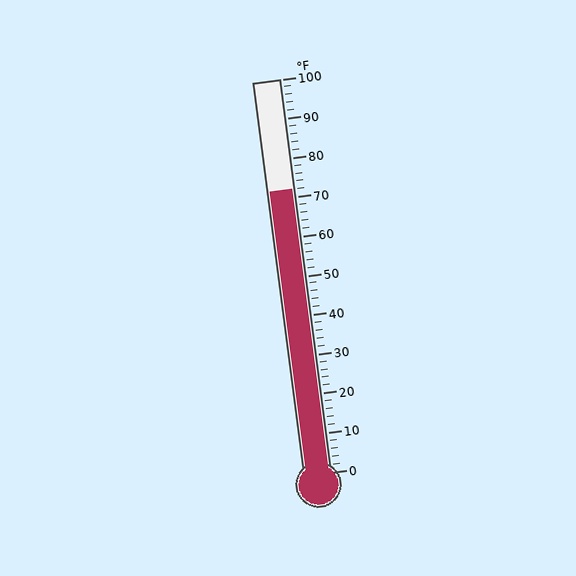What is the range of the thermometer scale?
The thermometer scale ranges from 0°F to 100°F.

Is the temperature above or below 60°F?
The temperature is above 60°F.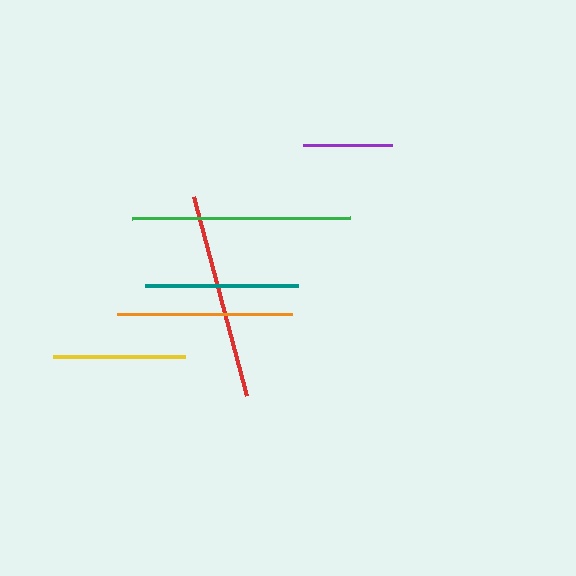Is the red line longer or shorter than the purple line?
The red line is longer than the purple line.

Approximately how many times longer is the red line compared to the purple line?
The red line is approximately 2.3 times the length of the purple line.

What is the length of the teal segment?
The teal segment is approximately 152 pixels long.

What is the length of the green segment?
The green segment is approximately 218 pixels long.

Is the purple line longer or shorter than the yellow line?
The yellow line is longer than the purple line.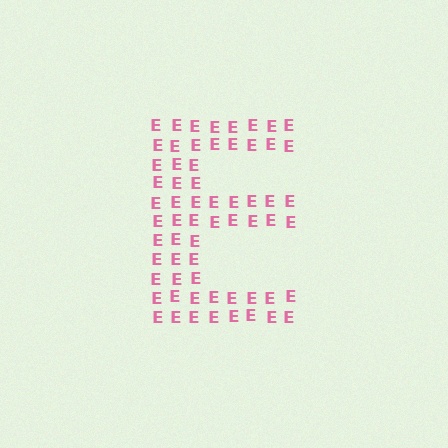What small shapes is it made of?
It is made of small letter E's.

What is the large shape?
The large shape is the letter E.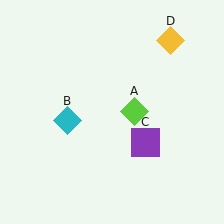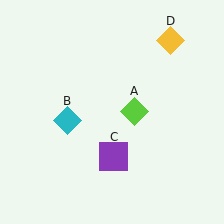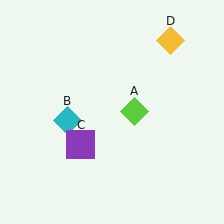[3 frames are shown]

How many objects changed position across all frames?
1 object changed position: purple square (object C).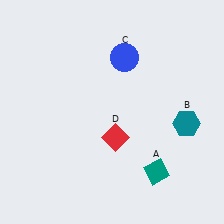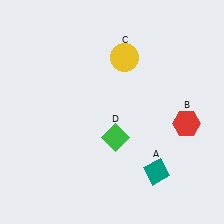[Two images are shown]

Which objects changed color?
B changed from teal to red. C changed from blue to yellow. D changed from red to green.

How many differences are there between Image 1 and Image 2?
There are 3 differences between the two images.